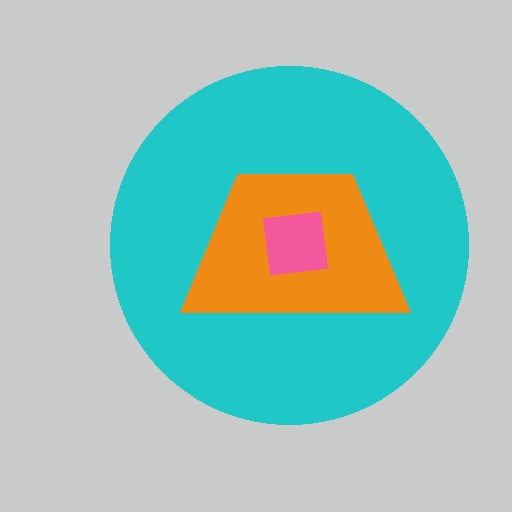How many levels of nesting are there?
3.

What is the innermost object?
The pink square.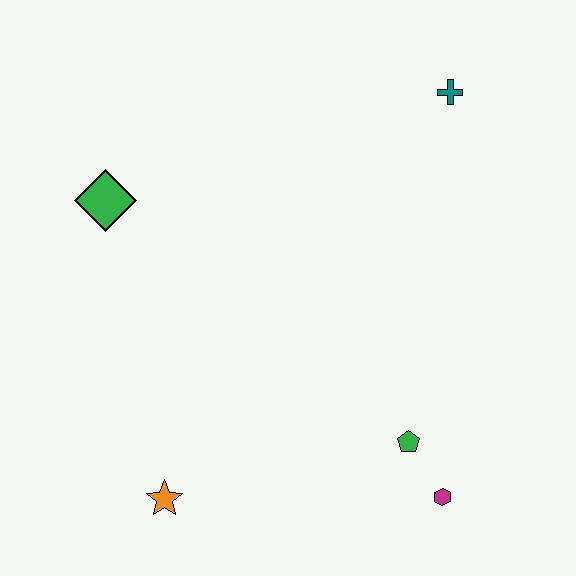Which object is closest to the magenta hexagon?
The green pentagon is closest to the magenta hexagon.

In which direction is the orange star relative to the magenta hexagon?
The orange star is to the left of the magenta hexagon.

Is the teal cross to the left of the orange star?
No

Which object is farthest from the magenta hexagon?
The green diamond is farthest from the magenta hexagon.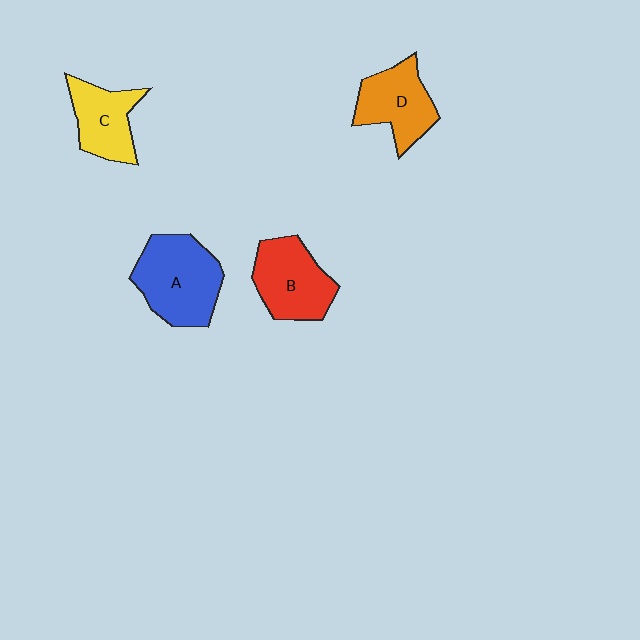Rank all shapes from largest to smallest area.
From largest to smallest: A (blue), B (red), D (orange), C (yellow).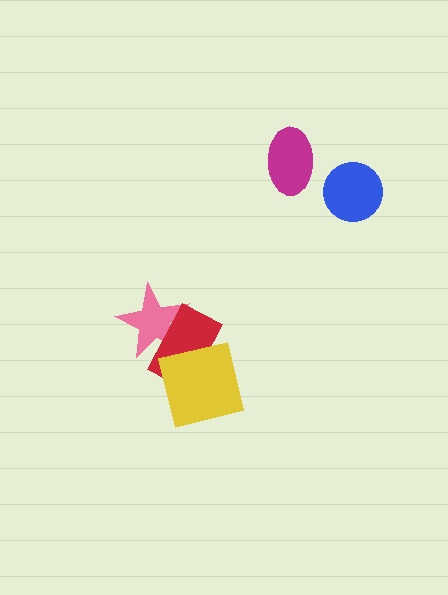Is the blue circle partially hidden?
No, no other shape covers it.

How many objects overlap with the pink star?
1 object overlaps with the pink star.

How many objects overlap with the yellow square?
1 object overlaps with the yellow square.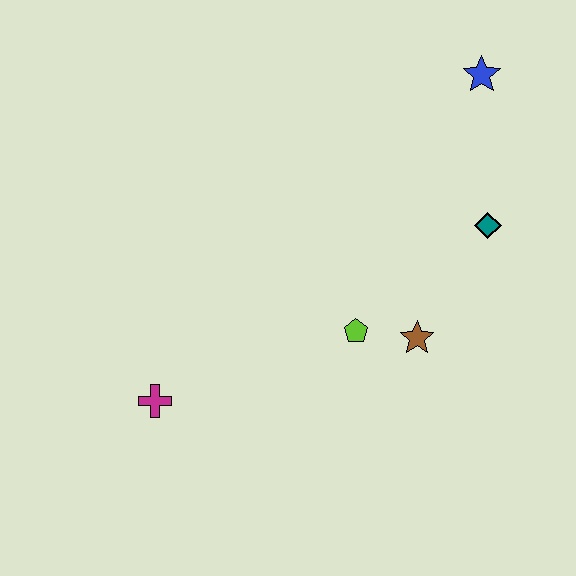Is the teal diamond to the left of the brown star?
No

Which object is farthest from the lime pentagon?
The blue star is farthest from the lime pentagon.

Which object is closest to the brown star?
The lime pentagon is closest to the brown star.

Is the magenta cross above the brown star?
No